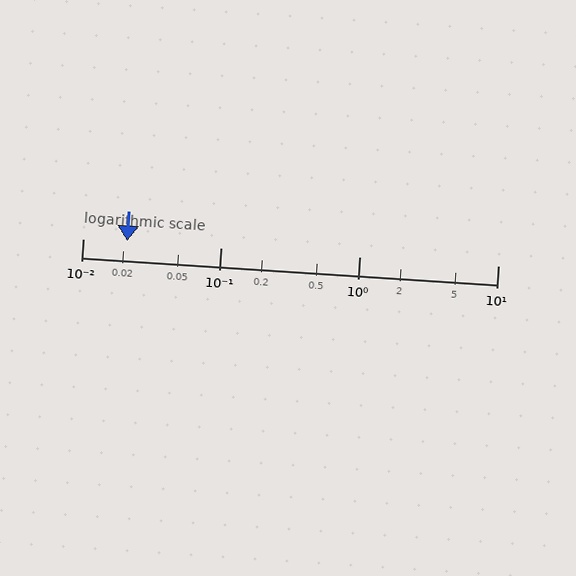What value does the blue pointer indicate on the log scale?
The pointer indicates approximately 0.021.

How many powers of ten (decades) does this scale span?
The scale spans 3 decades, from 0.01 to 10.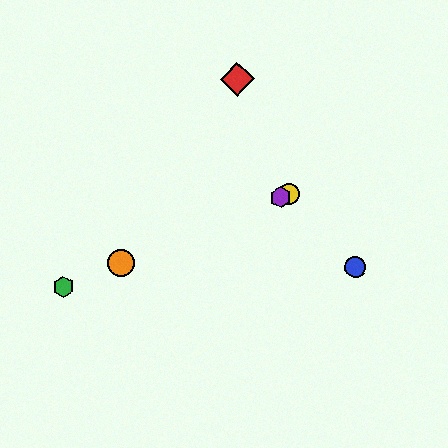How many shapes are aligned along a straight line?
4 shapes (the green hexagon, the yellow circle, the purple hexagon, the orange circle) are aligned along a straight line.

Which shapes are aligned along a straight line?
The green hexagon, the yellow circle, the purple hexagon, the orange circle are aligned along a straight line.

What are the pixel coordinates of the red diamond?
The red diamond is at (238, 79).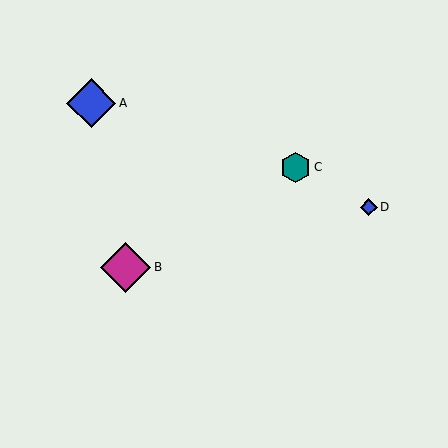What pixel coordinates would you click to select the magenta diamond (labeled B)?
Click at (126, 268) to select the magenta diamond B.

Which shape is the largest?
The magenta diamond (labeled B) is the largest.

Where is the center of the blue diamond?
The center of the blue diamond is at (91, 103).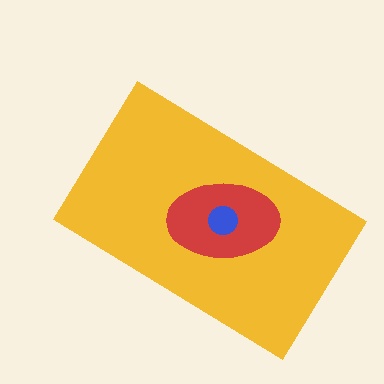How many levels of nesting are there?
3.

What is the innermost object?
The blue circle.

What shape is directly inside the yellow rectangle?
The red ellipse.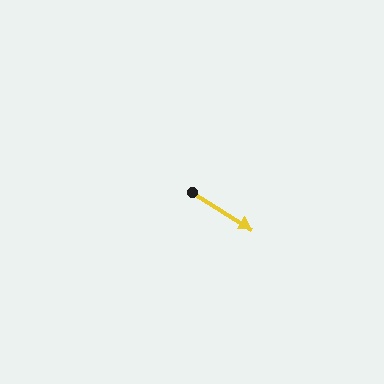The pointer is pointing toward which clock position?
Roughly 4 o'clock.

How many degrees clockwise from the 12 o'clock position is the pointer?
Approximately 122 degrees.